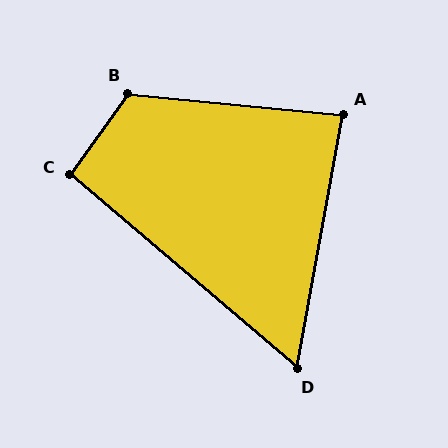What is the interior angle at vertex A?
Approximately 85 degrees (approximately right).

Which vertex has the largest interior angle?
B, at approximately 120 degrees.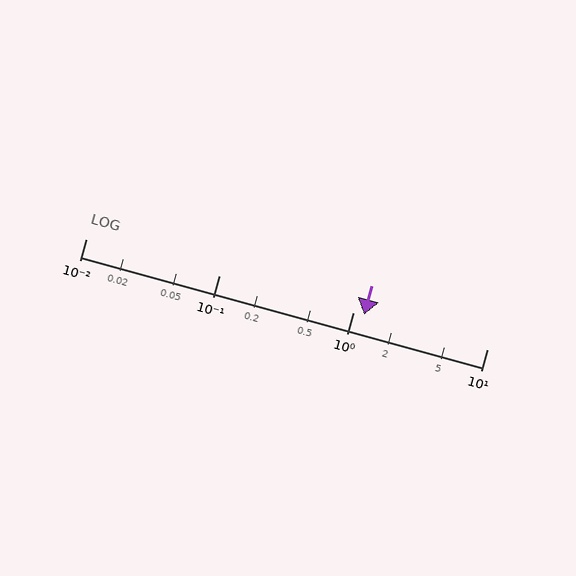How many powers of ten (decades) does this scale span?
The scale spans 3 decades, from 0.01 to 10.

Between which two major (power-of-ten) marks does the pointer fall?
The pointer is between 1 and 10.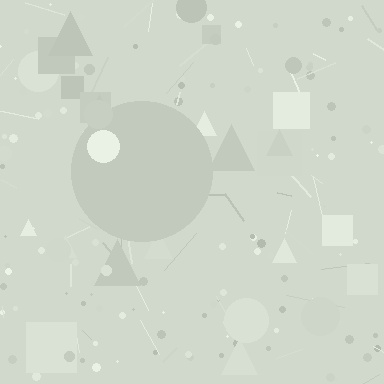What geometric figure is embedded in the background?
A circle is embedded in the background.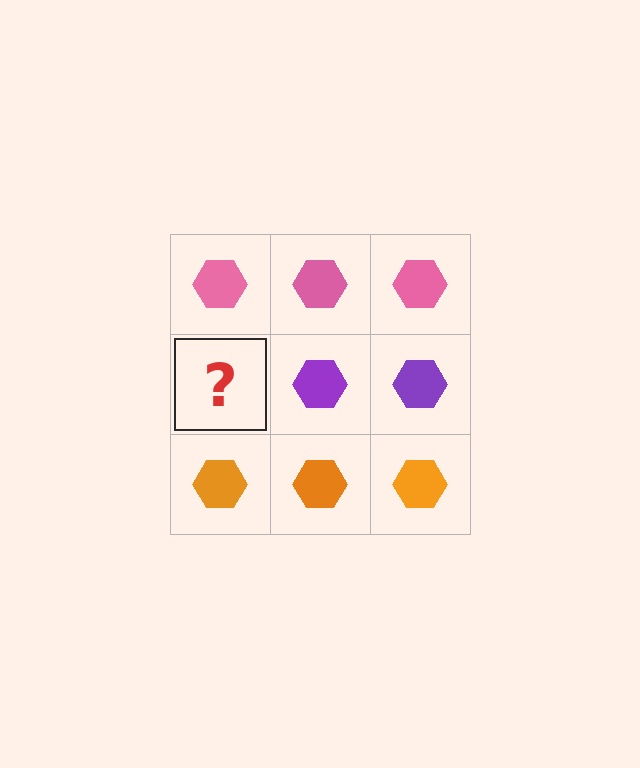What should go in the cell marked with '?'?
The missing cell should contain a purple hexagon.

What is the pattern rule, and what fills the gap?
The rule is that each row has a consistent color. The gap should be filled with a purple hexagon.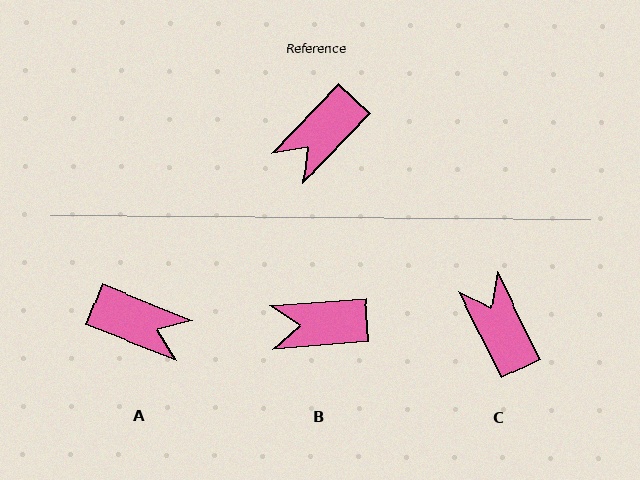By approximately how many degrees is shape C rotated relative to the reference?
Approximately 110 degrees clockwise.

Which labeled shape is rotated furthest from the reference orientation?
A, about 112 degrees away.